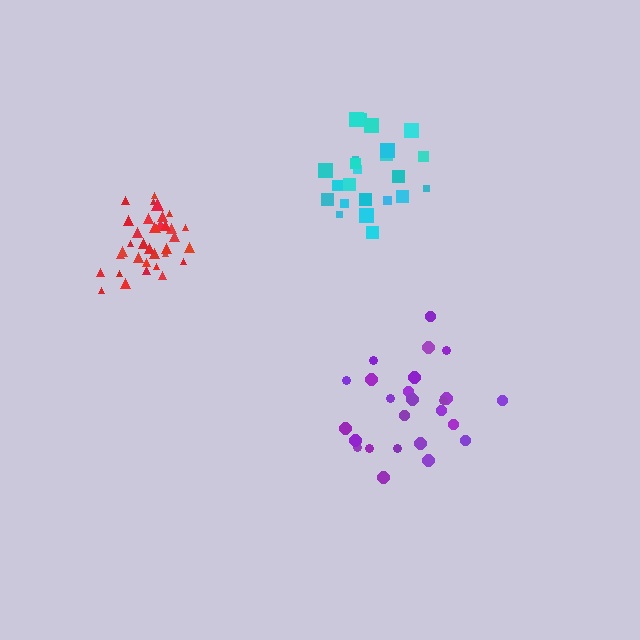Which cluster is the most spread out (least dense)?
Purple.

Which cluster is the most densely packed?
Red.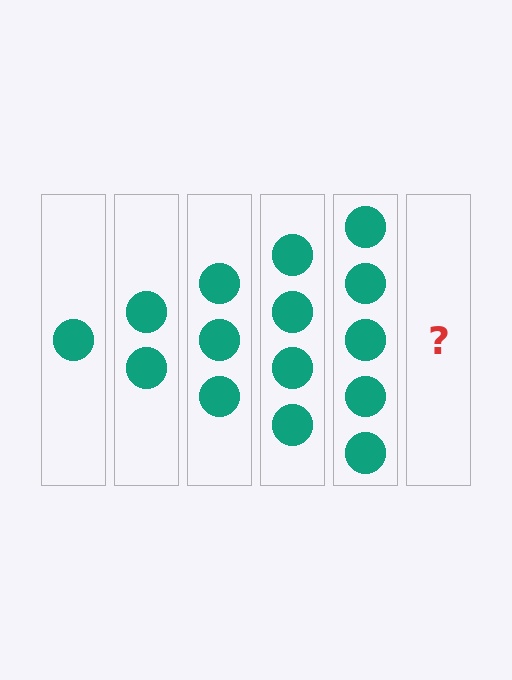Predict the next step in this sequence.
The next step is 6 circles.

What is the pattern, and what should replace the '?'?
The pattern is that each step adds one more circle. The '?' should be 6 circles.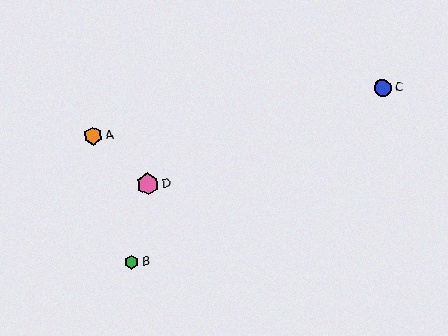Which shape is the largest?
The pink hexagon (labeled D) is the largest.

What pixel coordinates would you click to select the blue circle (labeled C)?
Click at (383, 88) to select the blue circle C.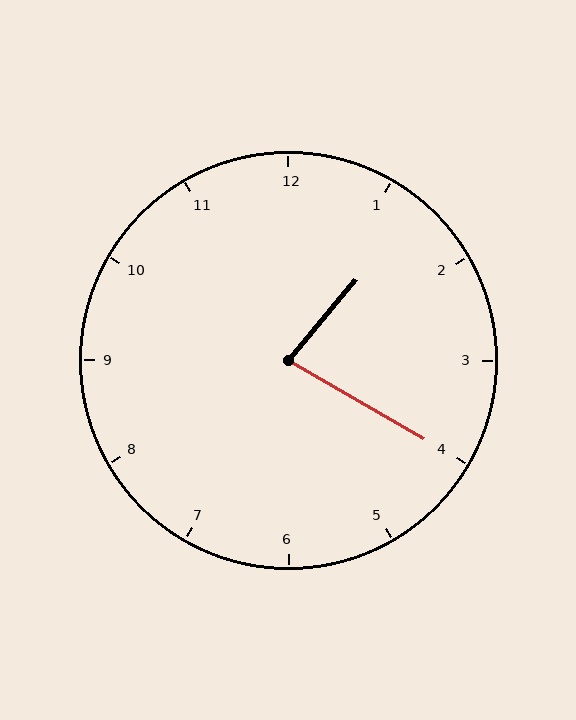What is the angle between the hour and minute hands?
Approximately 80 degrees.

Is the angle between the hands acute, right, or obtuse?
It is acute.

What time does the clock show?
1:20.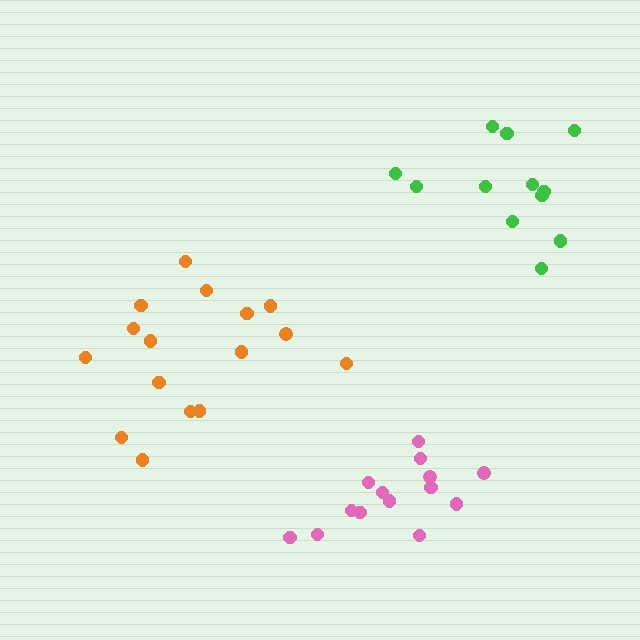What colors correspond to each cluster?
The clusters are colored: orange, green, pink.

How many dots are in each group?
Group 1: 16 dots, Group 2: 12 dots, Group 3: 14 dots (42 total).